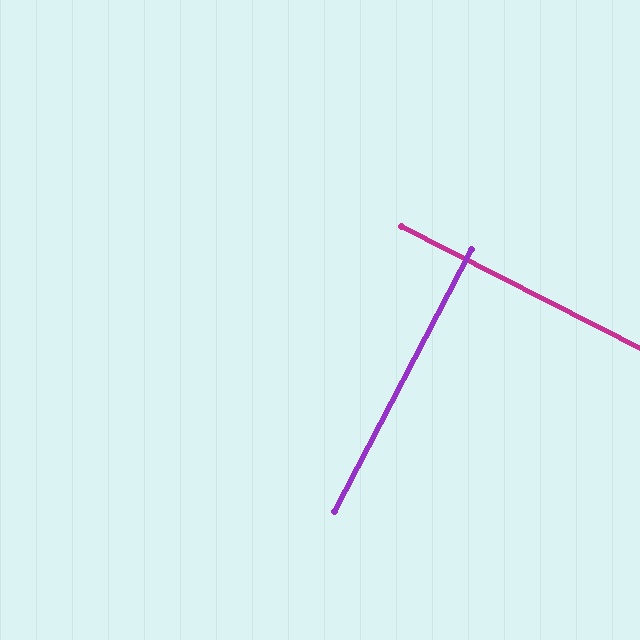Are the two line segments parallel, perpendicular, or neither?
Perpendicular — they meet at approximately 90°.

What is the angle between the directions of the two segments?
Approximately 90 degrees.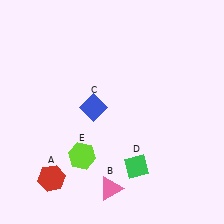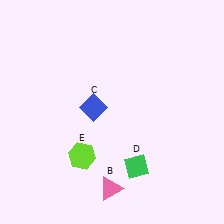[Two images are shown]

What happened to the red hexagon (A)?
The red hexagon (A) was removed in Image 2. It was in the bottom-left area of Image 1.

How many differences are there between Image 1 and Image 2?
There is 1 difference between the two images.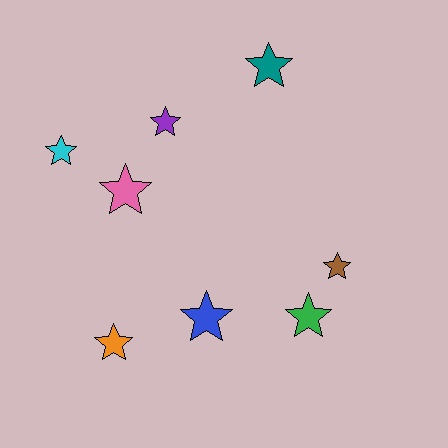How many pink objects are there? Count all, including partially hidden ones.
There is 1 pink object.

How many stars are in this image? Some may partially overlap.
There are 8 stars.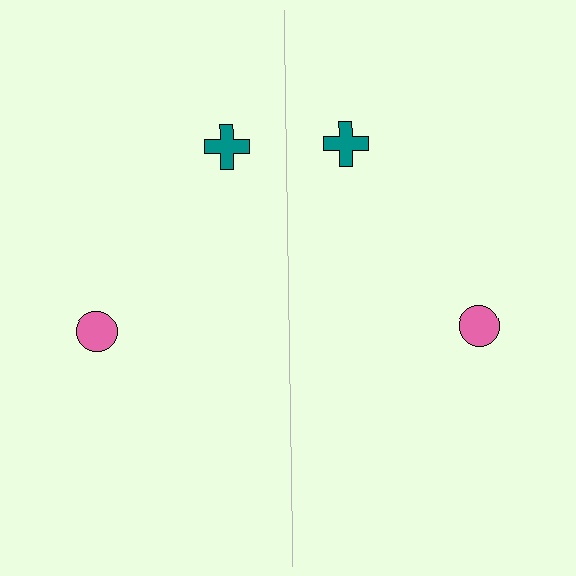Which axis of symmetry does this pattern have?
The pattern has a vertical axis of symmetry running through the center of the image.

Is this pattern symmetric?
Yes, this pattern has bilateral (reflection) symmetry.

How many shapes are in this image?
There are 4 shapes in this image.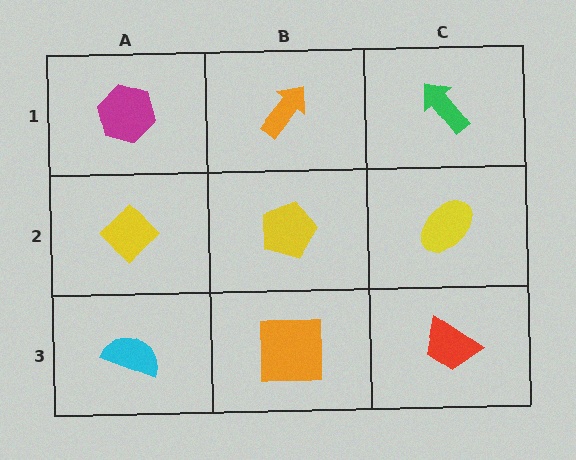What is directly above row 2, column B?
An orange arrow.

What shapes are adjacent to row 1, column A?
A yellow diamond (row 2, column A), an orange arrow (row 1, column B).